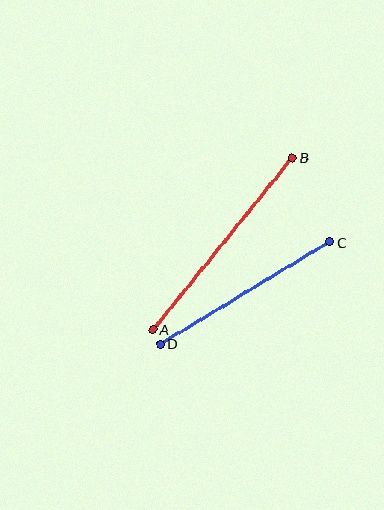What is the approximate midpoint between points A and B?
The midpoint is at approximately (223, 243) pixels.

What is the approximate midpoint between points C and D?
The midpoint is at approximately (245, 293) pixels.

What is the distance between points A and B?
The distance is approximately 221 pixels.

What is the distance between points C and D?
The distance is approximately 197 pixels.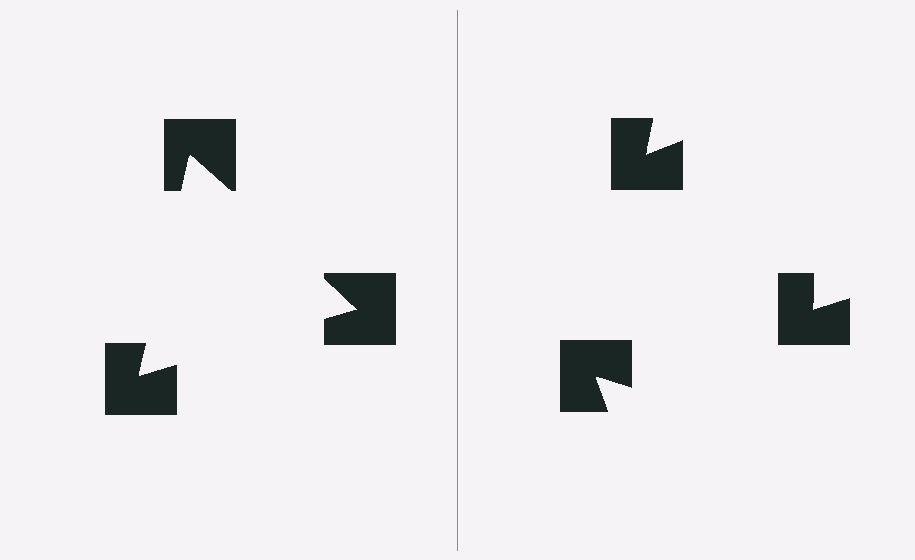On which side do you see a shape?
An illusory triangle appears on the left side. On the right side the wedge cuts are rotated, so no coherent shape forms.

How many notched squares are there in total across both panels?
6 — 3 on each side.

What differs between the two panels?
The notched squares are positioned identically on both sides; only the wedge orientations differ. On the left they align to a triangle; on the right they are misaligned.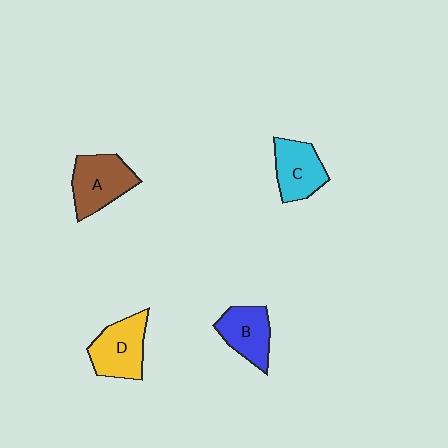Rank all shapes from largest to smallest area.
From largest to smallest: A (brown), D (yellow), C (cyan), B (blue).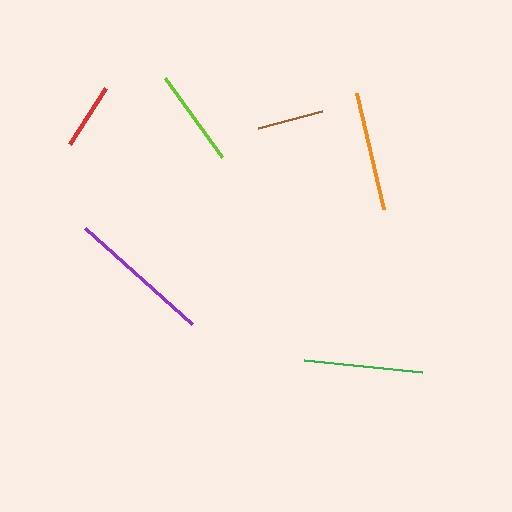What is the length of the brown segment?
The brown segment is approximately 67 pixels long.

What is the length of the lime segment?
The lime segment is approximately 97 pixels long.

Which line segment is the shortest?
The brown line is the shortest at approximately 67 pixels.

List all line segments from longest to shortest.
From longest to shortest: purple, green, orange, lime, red, brown.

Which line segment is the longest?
The purple line is the longest at approximately 144 pixels.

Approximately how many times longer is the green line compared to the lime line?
The green line is approximately 1.2 times the length of the lime line.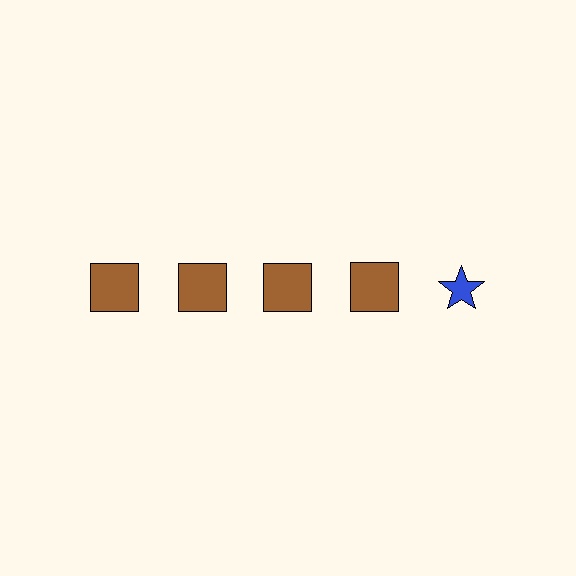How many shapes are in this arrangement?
There are 5 shapes arranged in a grid pattern.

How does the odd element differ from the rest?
It differs in both color (blue instead of brown) and shape (star instead of square).